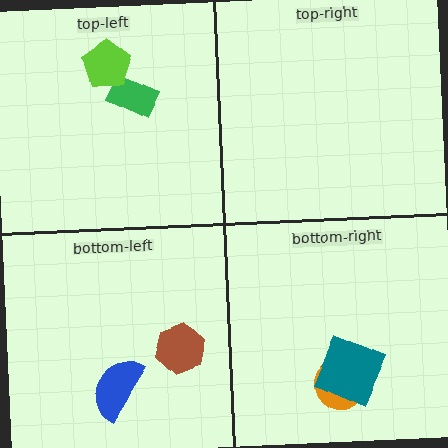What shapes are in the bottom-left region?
The brown hexagon, the blue semicircle.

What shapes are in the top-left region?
The green rectangle, the lime pentagon.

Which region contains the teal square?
The bottom-right region.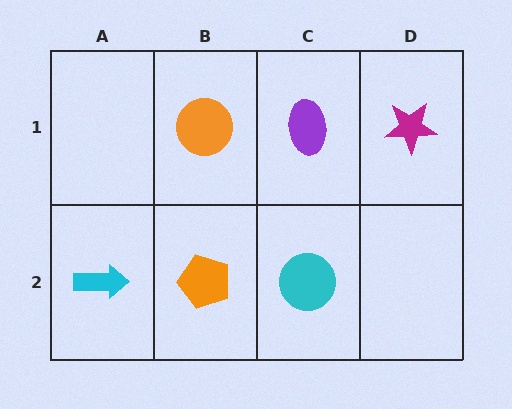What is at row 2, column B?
An orange pentagon.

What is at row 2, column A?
A cyan arrow.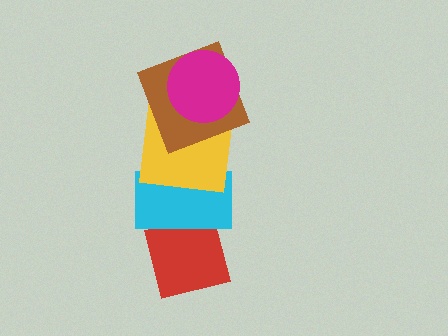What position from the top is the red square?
The red square is 5th from the top.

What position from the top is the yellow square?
The yellow square is 3rd from the top.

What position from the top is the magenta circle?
The magenta circle is 1st from the top.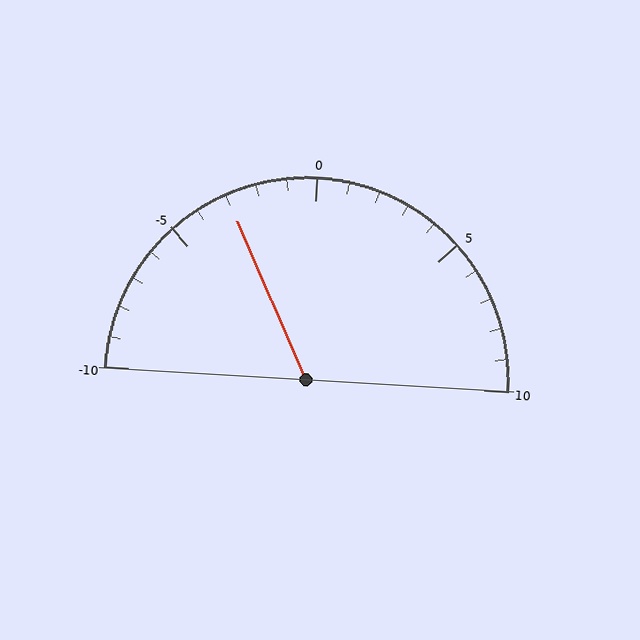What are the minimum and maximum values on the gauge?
The gauge ranges from -10 to 10.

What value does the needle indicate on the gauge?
The needle indicates approximately -3.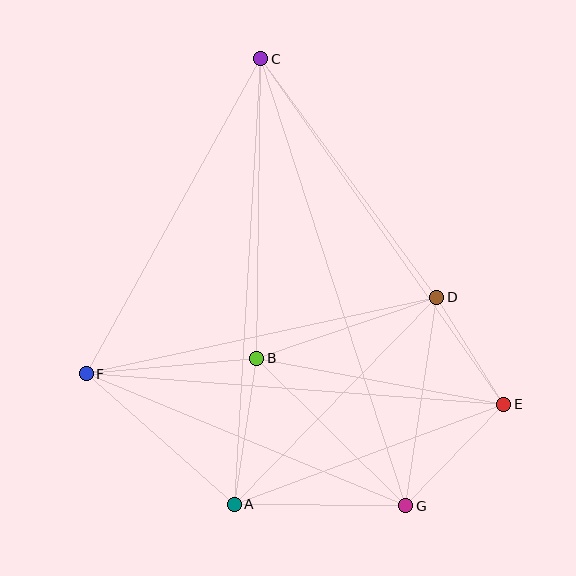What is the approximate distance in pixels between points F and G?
The distance between F and G is approximately 346 pixels.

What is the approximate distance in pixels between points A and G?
The distance between A and G is approximately 172 pixels.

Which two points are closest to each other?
Points D and E are closest to each other.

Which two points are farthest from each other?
Points C and G are farthest from each other.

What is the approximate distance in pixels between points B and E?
The distance between B and E is approximately 251 pixels.